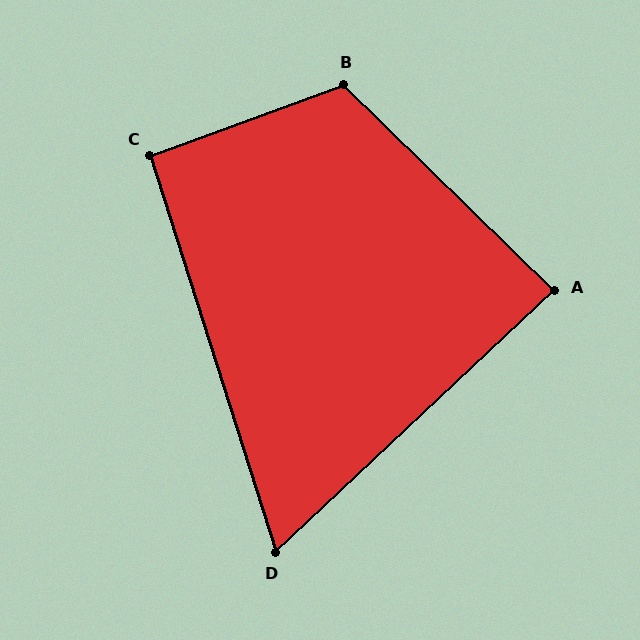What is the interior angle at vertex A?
Approximately 87 degrees (approximately right).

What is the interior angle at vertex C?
Approximately 93 degrees (approximately right).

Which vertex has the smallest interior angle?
D, at approximately 64 degrees.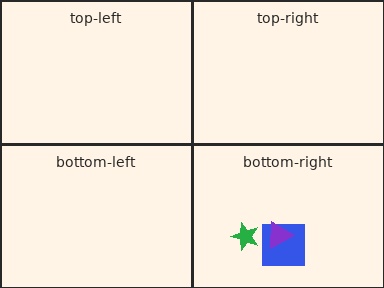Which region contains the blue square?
The bottom-right region.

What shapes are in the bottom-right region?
The green star, the blue square, the purple triangle.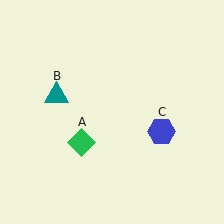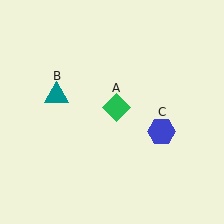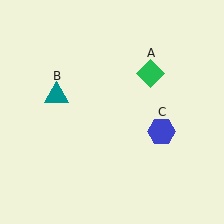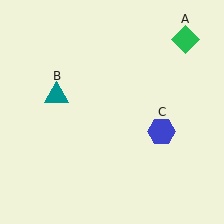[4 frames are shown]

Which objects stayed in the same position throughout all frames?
Teal triangle (object B) and blue hexagon (object C) remained stationary.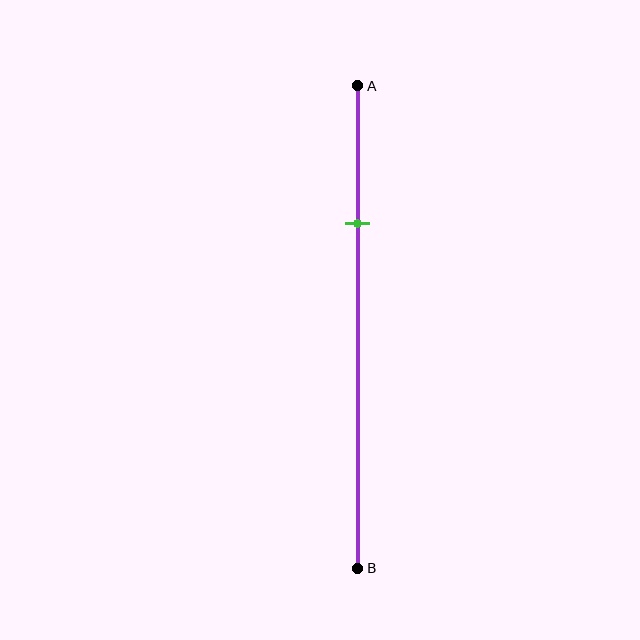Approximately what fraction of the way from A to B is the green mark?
The green mark is approximately 30% of the way from A to B.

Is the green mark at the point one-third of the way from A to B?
No, the mark is at about 30% from A, not at the 33% one-third point.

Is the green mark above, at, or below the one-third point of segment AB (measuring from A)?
The green mark is above the one-third point of segment AB.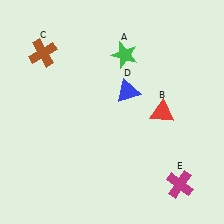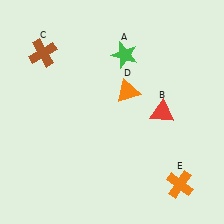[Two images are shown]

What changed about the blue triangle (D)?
In Image 1, D is blue. In Image 2, it changed to orange.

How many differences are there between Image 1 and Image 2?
There are 2 differences between the two images.